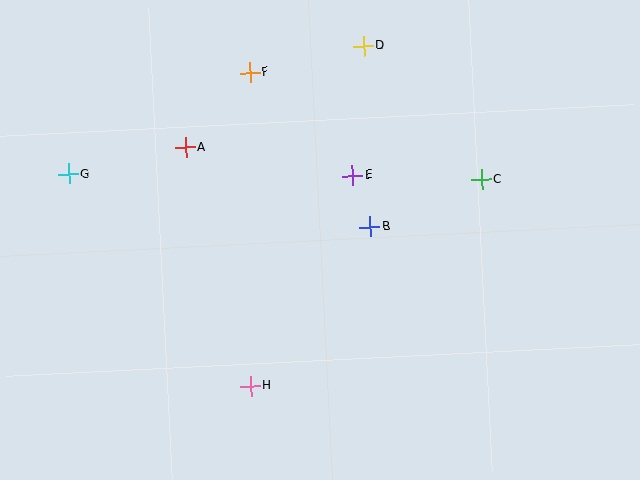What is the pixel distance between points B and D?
The distance between B and D is 181 pixels.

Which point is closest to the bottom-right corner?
Point C is closest to the bottom-right corner.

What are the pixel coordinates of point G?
Point G is at (69, 174).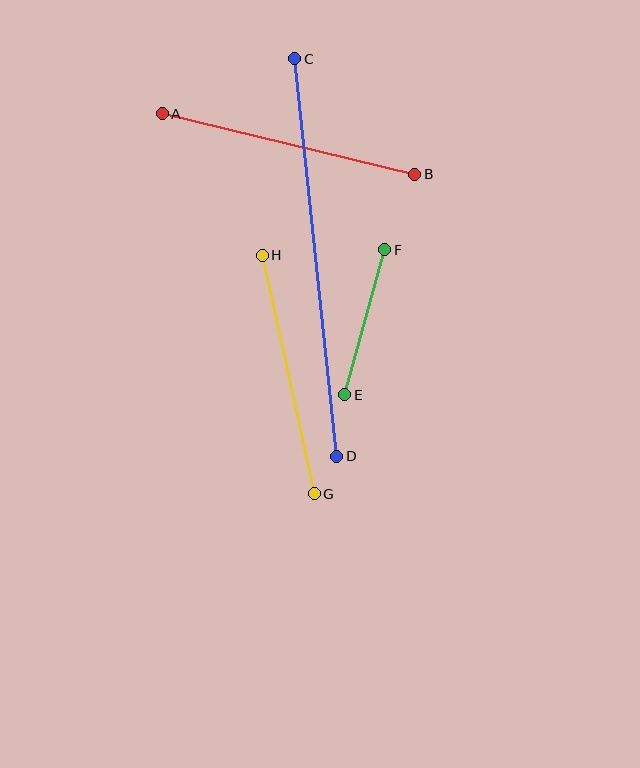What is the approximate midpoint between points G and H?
The midpoint is at approximately (288, 375) pixels.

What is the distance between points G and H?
The distance is approximately 244 pixels.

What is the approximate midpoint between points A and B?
The midpoint is at approximately (288, 144) pixels.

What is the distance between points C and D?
The distance is approximately 400 pixels.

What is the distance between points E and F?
The distance is approximately 151 pixels.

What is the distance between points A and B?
The distance is approximately 259 pixels.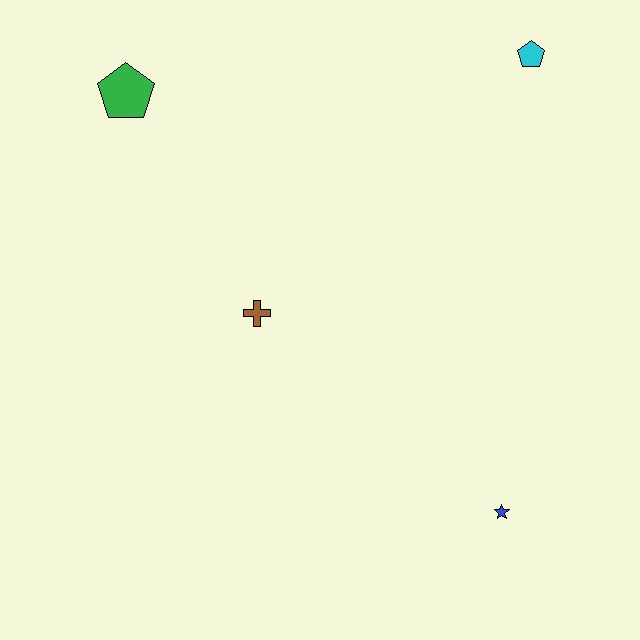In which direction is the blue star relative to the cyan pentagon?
The blue star is below the cyan pentagon.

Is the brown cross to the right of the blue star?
No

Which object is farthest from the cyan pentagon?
The blue star is farthest from the cyan pentagon.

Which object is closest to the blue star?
The brown cross is closest to the blue star.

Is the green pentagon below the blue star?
No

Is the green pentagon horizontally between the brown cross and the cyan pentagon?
No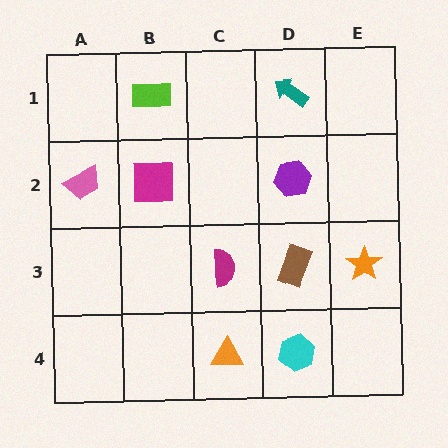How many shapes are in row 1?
2 shapes.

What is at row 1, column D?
A teal arrow.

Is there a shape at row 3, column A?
No, that cell is empty.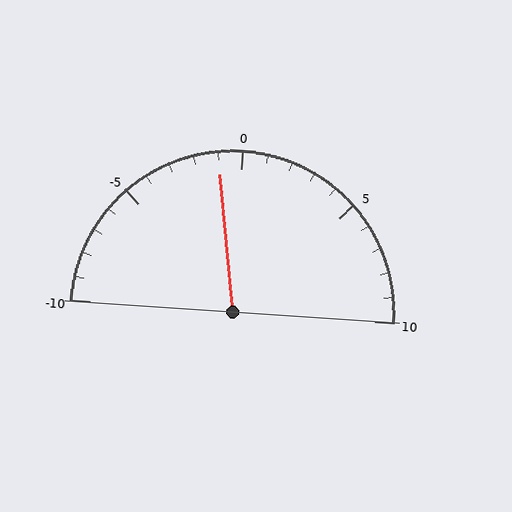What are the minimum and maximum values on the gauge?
The gauge ranges from -10 to 10.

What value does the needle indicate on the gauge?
The needle indicates approximately -1.